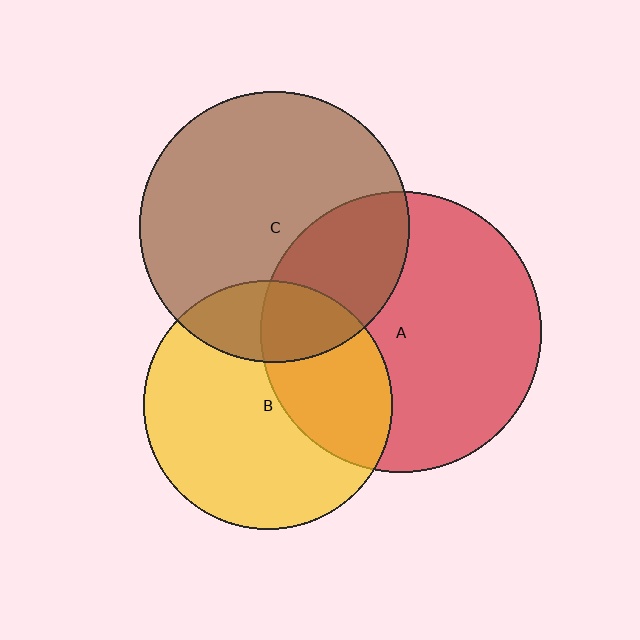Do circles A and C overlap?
Yes.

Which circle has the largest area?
Circle A (red).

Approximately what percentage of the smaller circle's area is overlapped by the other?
Approximately 30%.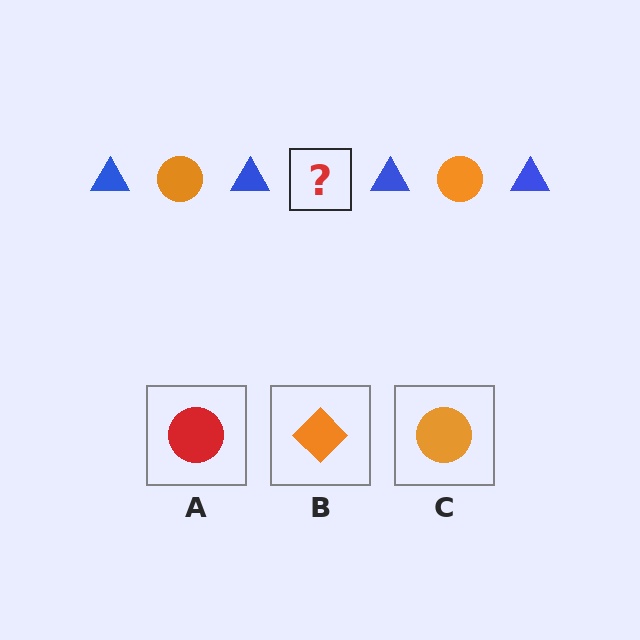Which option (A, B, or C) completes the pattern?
C.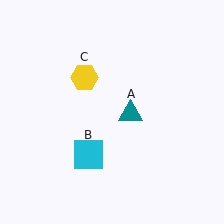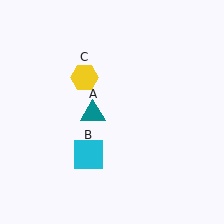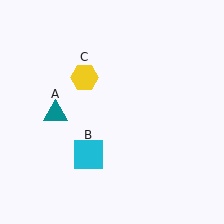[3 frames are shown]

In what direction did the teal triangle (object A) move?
The teal triangle (object A) moved left.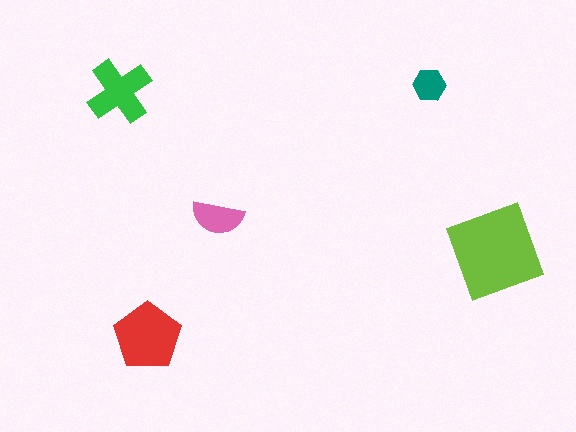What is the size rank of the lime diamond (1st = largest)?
1st.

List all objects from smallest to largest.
The teal hexagon, the pink semicircle, the green cross, the red pentagon, the lime diamond.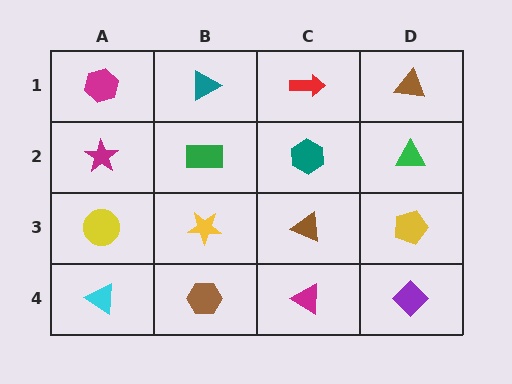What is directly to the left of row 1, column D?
A red arrow.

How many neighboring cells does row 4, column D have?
2.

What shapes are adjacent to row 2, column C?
A red arrow (row 1, column C), a brown triangle (row 3, column C), a green rectangle (row 2, column B), a green triangle (row 2, column D).